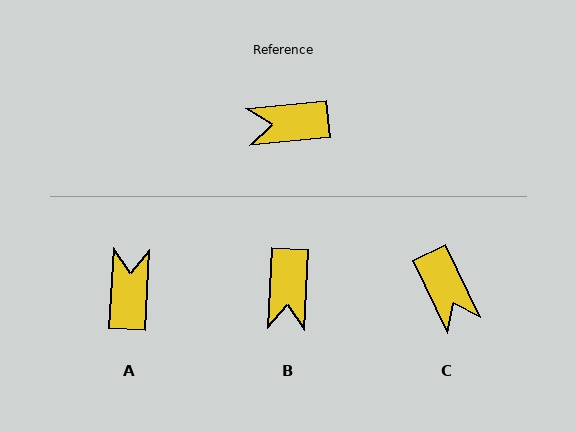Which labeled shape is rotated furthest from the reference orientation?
C, about 110 degrees away.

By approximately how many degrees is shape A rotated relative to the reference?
Approximately 99 degrees clockwise.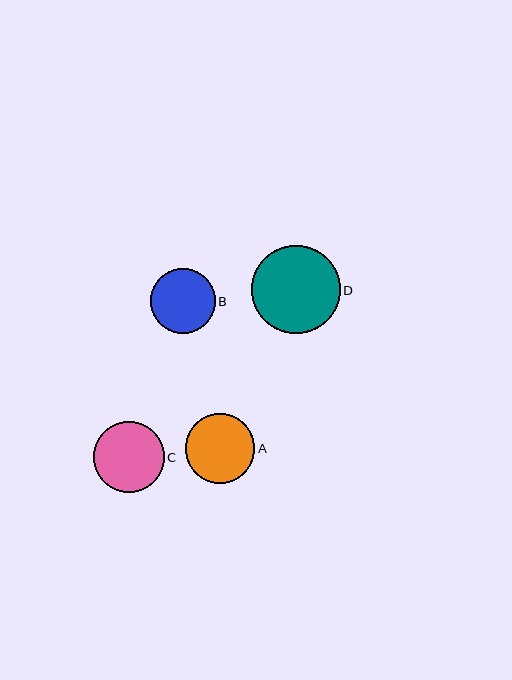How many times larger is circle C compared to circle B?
Circle C is approximately 1.1 times the size of circle B.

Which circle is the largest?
Circle D is the largest with a size of approximately 88 pixels.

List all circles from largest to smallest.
From largest to smallest: D, C, A, B.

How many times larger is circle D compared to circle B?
Circle D is approximately 1.4 times the size of circle B.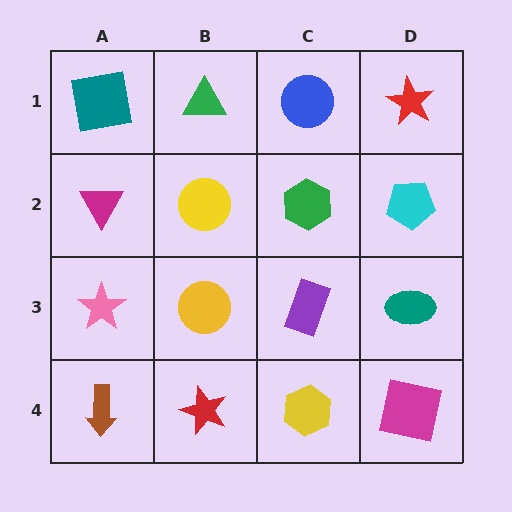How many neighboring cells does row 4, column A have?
2.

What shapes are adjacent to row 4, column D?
A teal ellipse (row 3, column D), a yellow hexagon (row 4, column C).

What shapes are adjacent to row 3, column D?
A cyan pentagon (row 2, column D), a magenta square (row 4, column D), a purple rectangle (row 3, column C).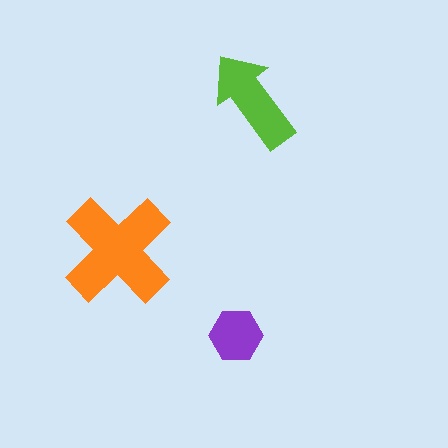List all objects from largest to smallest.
The orange cross, the lime arrow, the purple hexagon.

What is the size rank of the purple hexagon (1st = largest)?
3rd.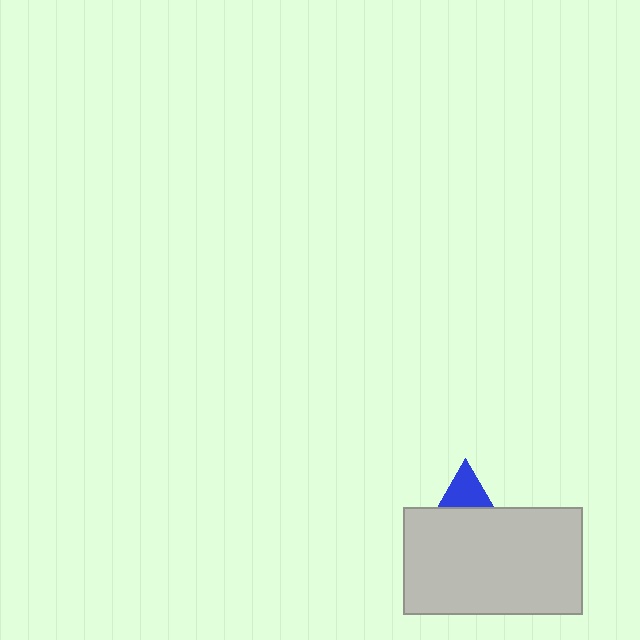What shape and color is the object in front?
The object in front is a light gray rectangle.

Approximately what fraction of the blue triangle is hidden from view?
Roughly 66% of the blue triangle is hidden behind the light gray rectangle.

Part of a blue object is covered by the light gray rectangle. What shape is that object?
It is a triangle.